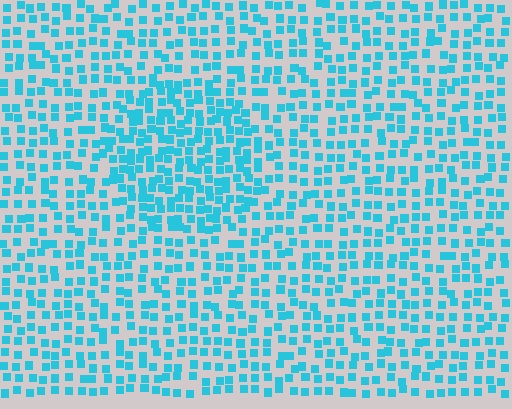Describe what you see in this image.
The image contains small cyan elements arranged at two different densities. A circle-shaped region is visible where the elements are more densely packed than the surrounding area.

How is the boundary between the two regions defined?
The boundary is defined by a change in element density (approximately 1.6x ratio). All elements are the same color, size, and shape.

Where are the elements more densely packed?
The elements are more densely packed inside the circle boundary.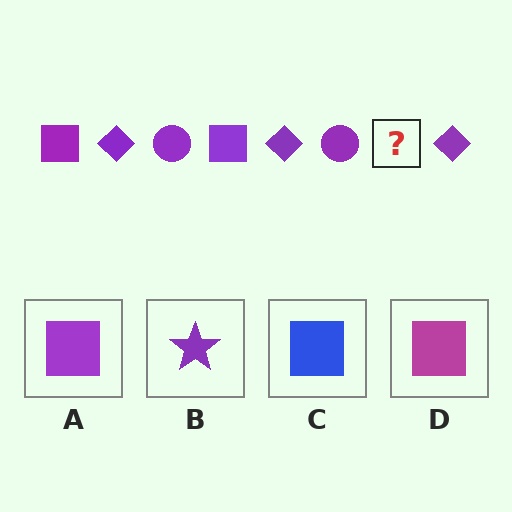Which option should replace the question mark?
Option A.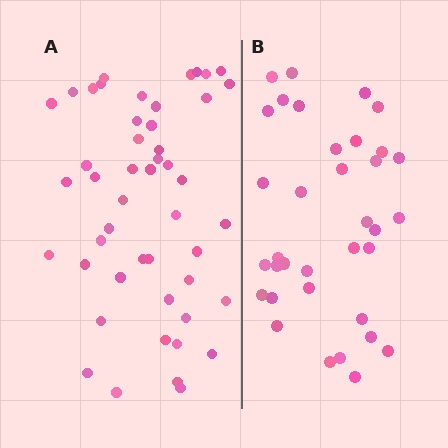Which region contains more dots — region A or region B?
Region A (the left region) has more dots.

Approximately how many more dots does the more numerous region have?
Region A has approximately 15 more dots than region B.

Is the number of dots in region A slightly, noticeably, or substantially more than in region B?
Region A has noticeably more, but not dramatically so. The ratio is roughly 1.4 to 1.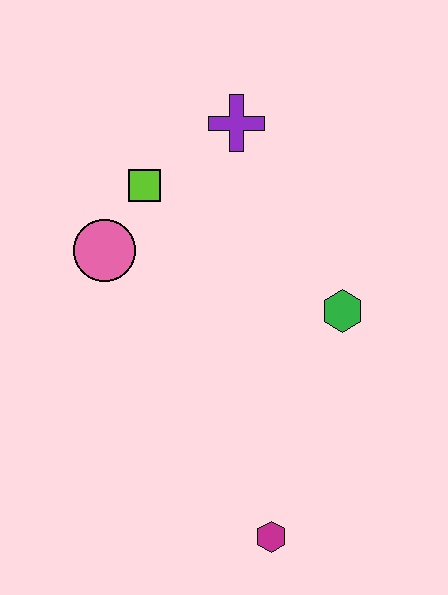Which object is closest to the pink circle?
The lime square is closest to the pink circle.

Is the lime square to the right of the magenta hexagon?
No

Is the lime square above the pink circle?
Yes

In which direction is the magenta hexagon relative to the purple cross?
The magenta hexagon is below the purple cross.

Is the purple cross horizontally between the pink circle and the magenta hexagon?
Yes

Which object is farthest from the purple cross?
The magenta hexagon is farthest from the purple cross.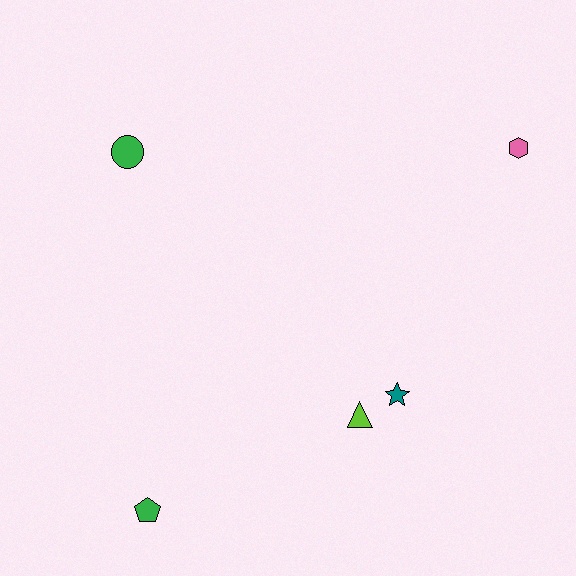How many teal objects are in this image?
There is 1 teal object.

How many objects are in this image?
There are 5 objects.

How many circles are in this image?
There is 1 circle.